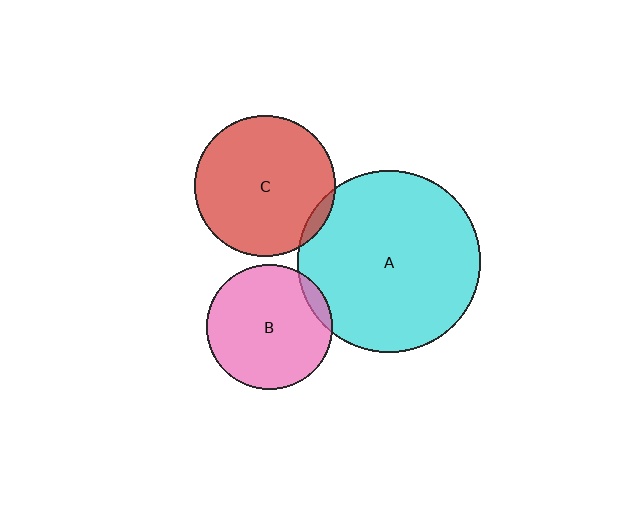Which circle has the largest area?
Circle A (cyan).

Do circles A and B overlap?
Yes.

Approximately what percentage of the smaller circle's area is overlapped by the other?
Approximately 5%.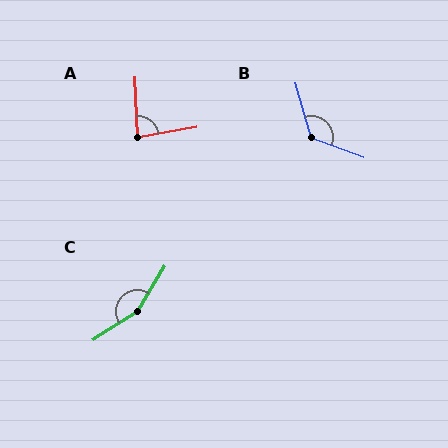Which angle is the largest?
C, at approximately 154 degrees.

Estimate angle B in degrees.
Approximately 126 degrees.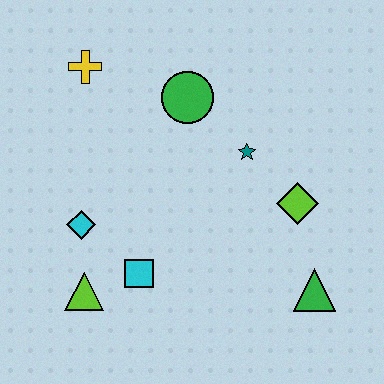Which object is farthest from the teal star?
The lime triangle is farthest from the teal star.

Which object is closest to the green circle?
The teal star is closest to the green circle.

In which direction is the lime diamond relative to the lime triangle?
The lime diamond is to the right of the lime triangle.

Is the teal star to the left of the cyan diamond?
No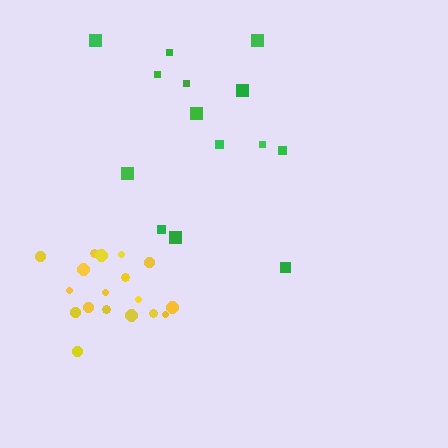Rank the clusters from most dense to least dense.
yellow, green.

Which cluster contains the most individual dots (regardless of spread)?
Yellow (18).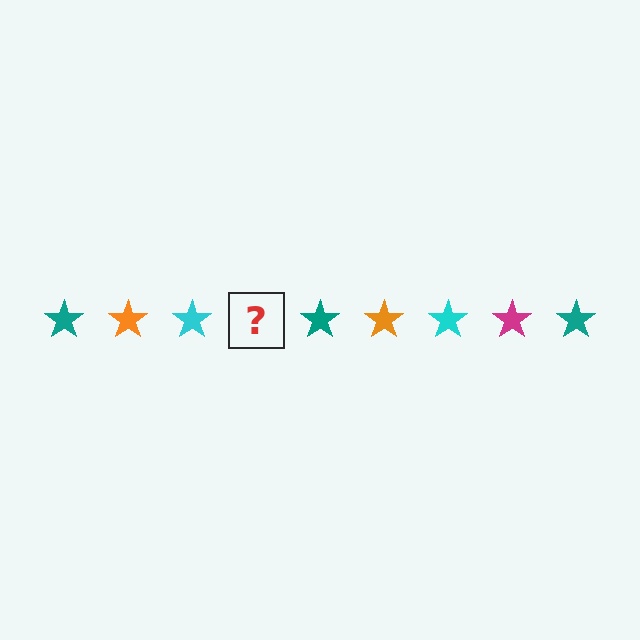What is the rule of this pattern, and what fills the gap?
The rule is that the pattern cycles through teal, orange, cyan, magenta stars. The gap should be filled with a magenta star.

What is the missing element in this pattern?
The missing element is a magenta star.